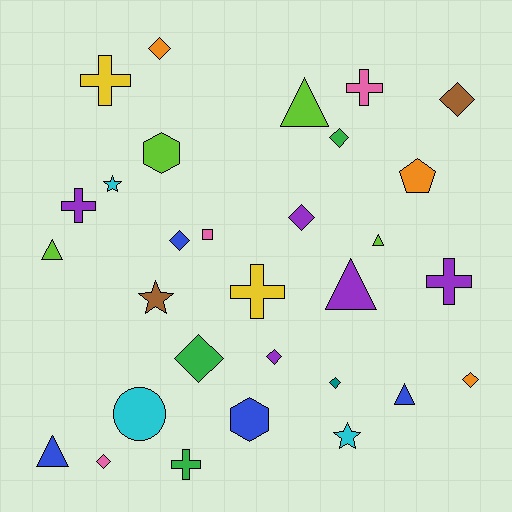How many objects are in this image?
There are 30 objects.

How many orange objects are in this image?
There are 3 orange objects.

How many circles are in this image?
There is 1 circle.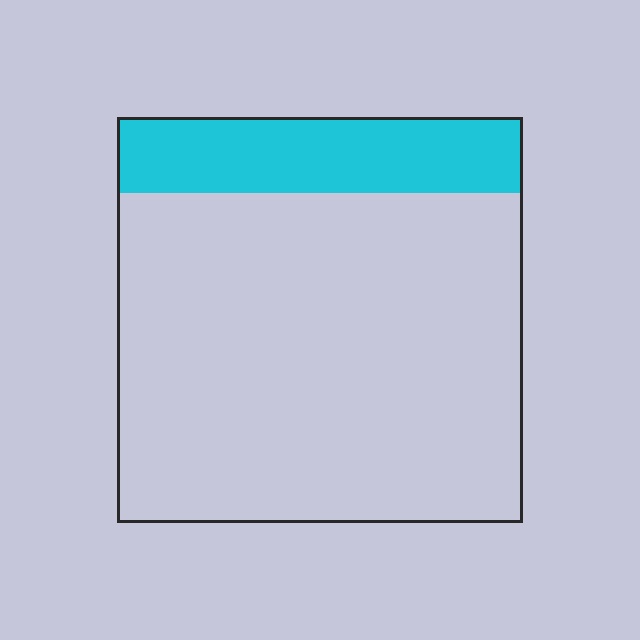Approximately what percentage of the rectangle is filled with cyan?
Approximately 20%.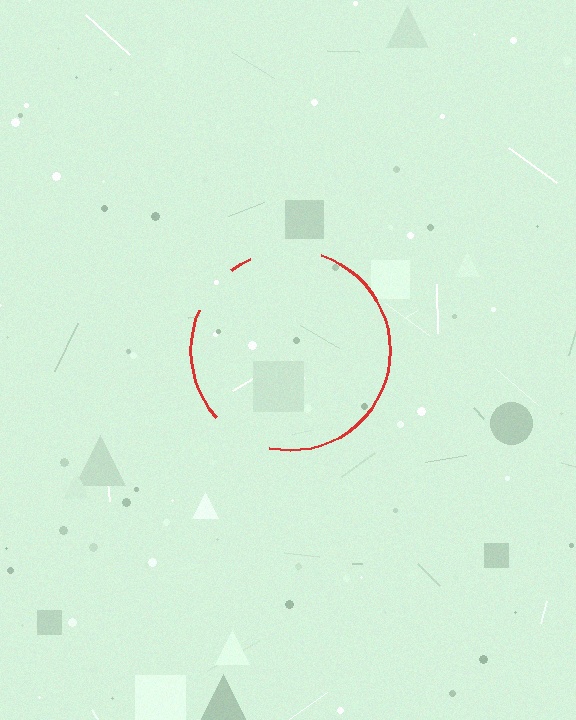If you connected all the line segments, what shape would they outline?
They would outline a circle.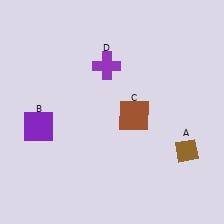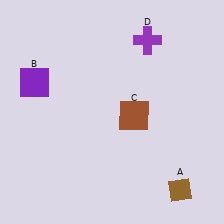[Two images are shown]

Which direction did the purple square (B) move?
The purple square (B) moved up.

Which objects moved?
The objects that moved are: the brown diamond (A), the purple square (B), the purple cross (D).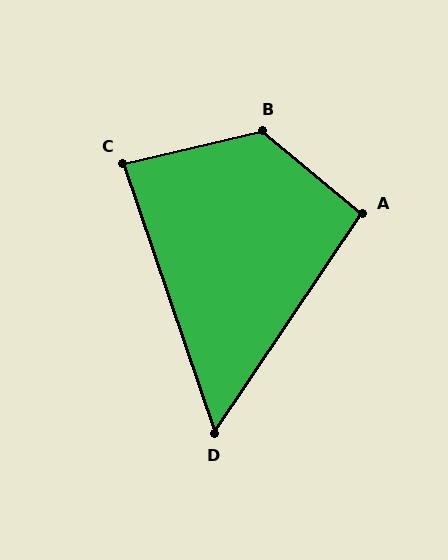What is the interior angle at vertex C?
Approximately 85 degrees (acute).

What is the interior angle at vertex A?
Approximately 95 degrees (obtuse).